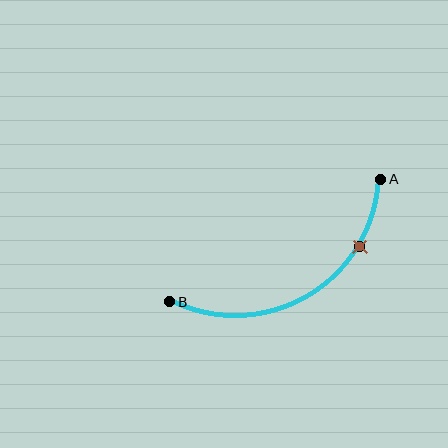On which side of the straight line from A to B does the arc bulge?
The arc bulges below the straight line connecting A and B.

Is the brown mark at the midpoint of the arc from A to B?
No. The brown mark lies on the arc but is closer to endpoint A. The arc midpoint would be at the point on the curve equidistant along the arc from both A and B.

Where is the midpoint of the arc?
The arc midpoint is the point on the curve farthest from the straight line joining A and B. It sits below that line.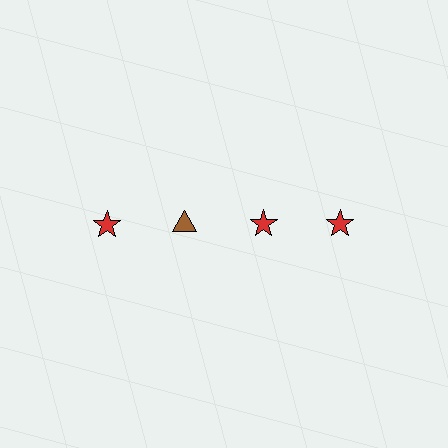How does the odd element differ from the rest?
It differs in both color (brown instead of red) and shape (triangle instead of star).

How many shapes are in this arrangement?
There are 4 shapes arranged in a grid pattern.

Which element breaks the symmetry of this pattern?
The brown triangle in the top row, second from left column breaks the symmetry. All other shapes are red stars.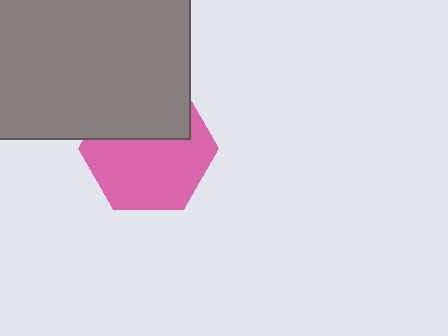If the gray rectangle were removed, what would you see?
You would see the complete pink hexagon.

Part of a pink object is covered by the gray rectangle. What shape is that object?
It is a hexagon.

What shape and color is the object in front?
The object in front is a gray rectangle.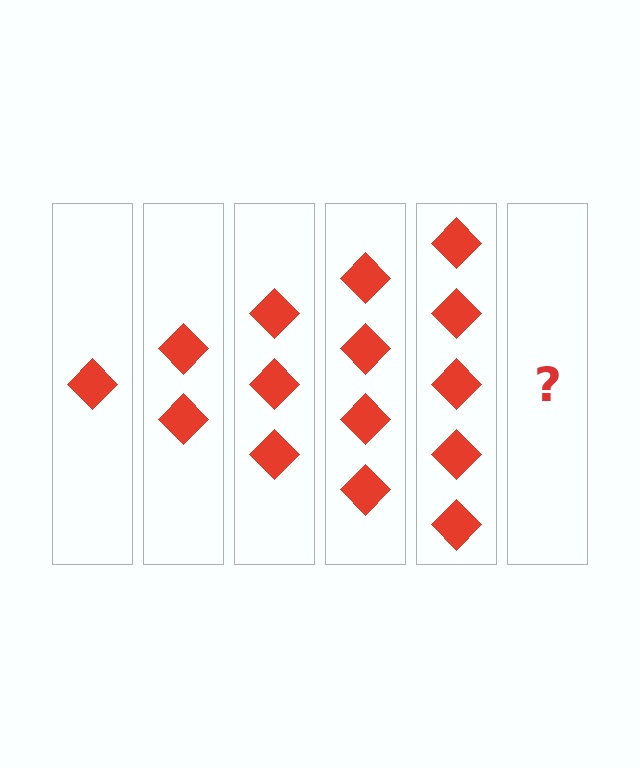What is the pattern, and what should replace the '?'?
The pattern is that each step adds one more diamond. The '?' should be 6 diamonds.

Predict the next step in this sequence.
The next step is 6 diamonds.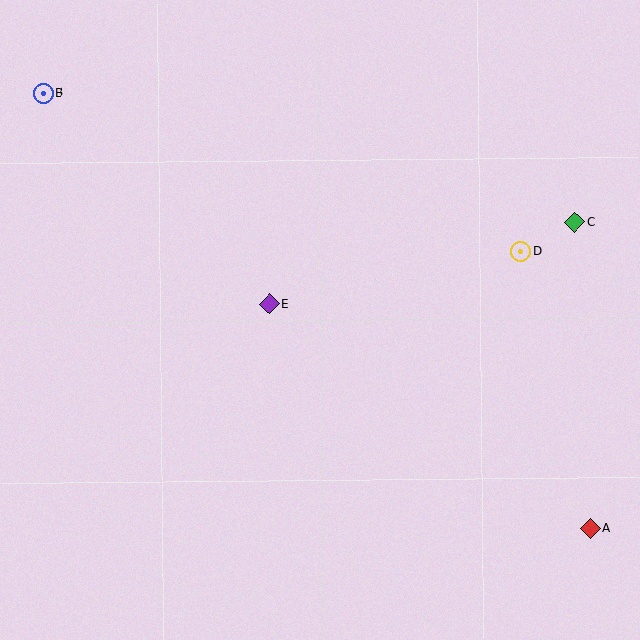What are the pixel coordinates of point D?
Point D is at (521, 251).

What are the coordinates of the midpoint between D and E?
The midpoint between D and E is at (395, 278).